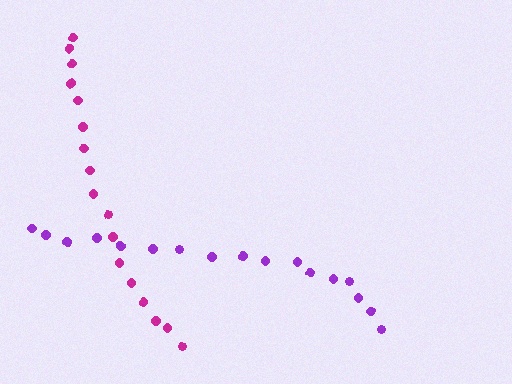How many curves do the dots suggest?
There are 2 distinct paths.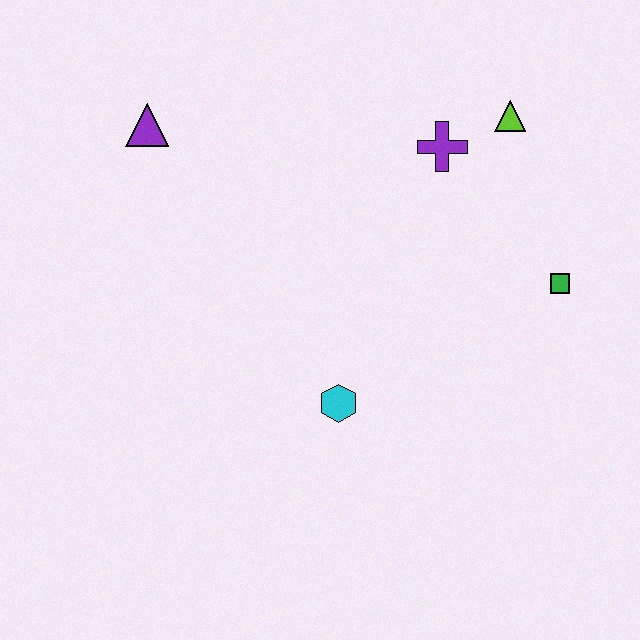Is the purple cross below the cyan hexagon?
No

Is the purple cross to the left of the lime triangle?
Yes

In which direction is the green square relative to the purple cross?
The green square is below the purple cross.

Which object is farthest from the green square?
The purple triangle is farthest from the green square.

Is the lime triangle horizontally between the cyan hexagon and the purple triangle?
No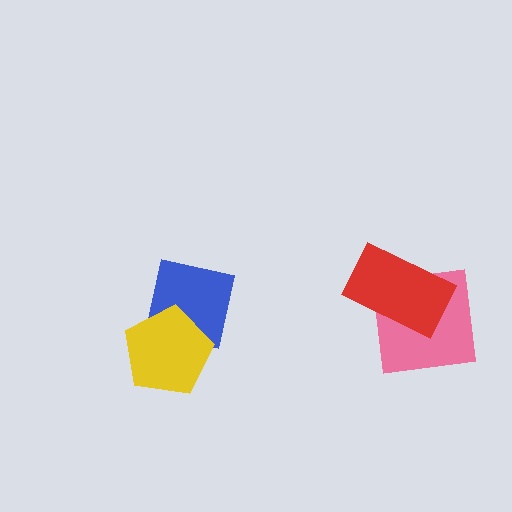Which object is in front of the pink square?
The red rectangle is in front of the pink square.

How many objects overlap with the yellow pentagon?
1 object overlaps with the yellow pentagon.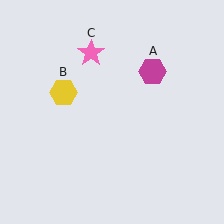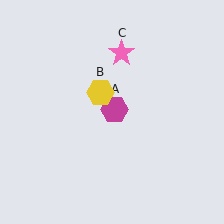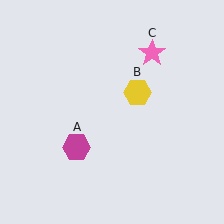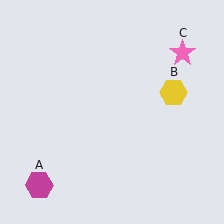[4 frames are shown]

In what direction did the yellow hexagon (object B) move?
The yellow hexagon (object B) moved right.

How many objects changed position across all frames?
3 objects changed position: magenta hexagon (object A), yellow hexagon (object B), pink star (object C).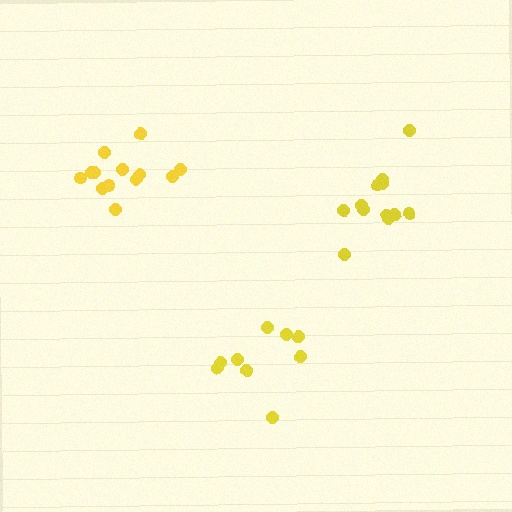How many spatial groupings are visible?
There are 3 spatial groupings.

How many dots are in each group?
Group 1: 13 dots, Group 2: 9 dots, Group 3: 12 dots (34 total).